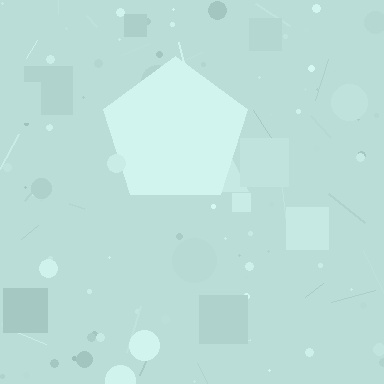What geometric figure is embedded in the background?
A pentagon is embedded in the background.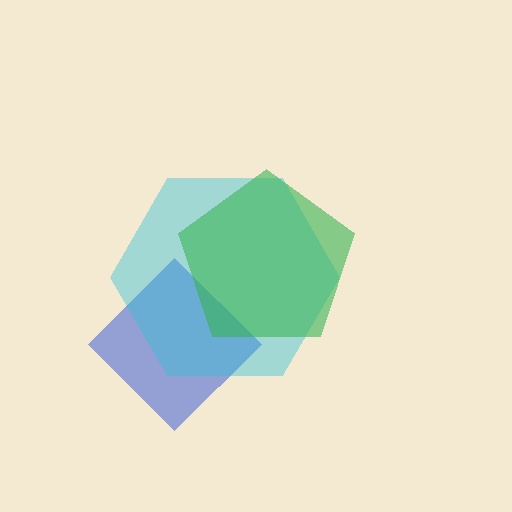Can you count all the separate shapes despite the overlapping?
Yes, there are 3 separate shapes.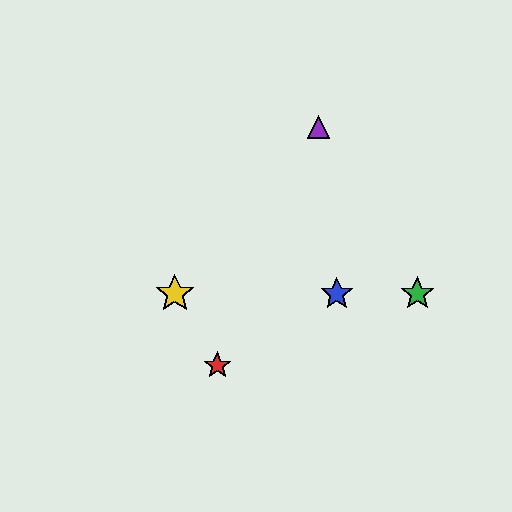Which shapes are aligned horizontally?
The blue star, the green star, the yellow star are aligned horizontally.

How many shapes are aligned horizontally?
3 shapes (the blue star, the green star, the yellow star) are aligned horizontally.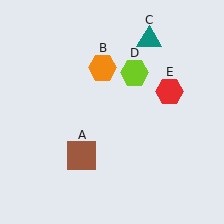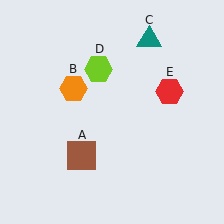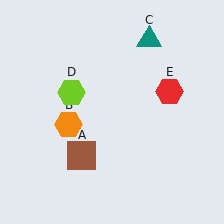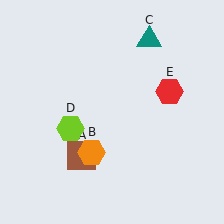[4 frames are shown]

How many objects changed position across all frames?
2 objects changed position: orange hexagon (object B), lime hexagon (object D).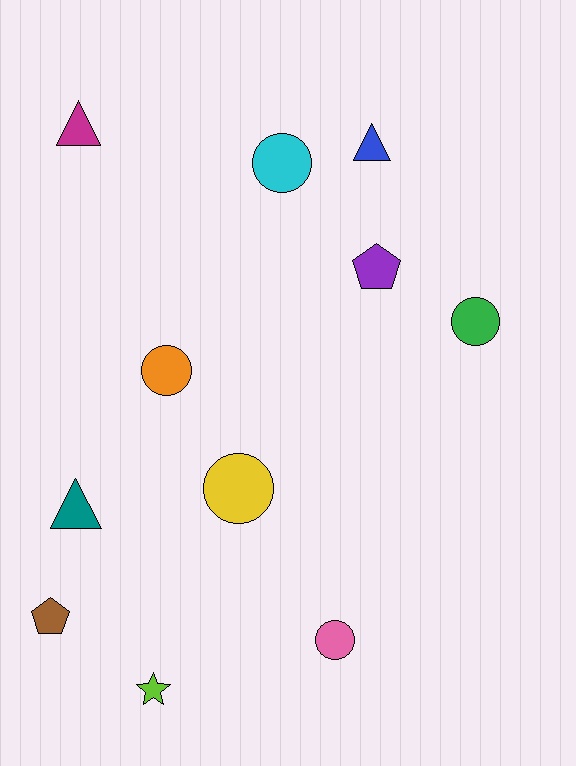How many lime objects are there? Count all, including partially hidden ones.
There is 1 lime object.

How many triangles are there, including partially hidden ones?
There are 3 triangles.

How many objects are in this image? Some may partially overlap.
There are 11 objects.